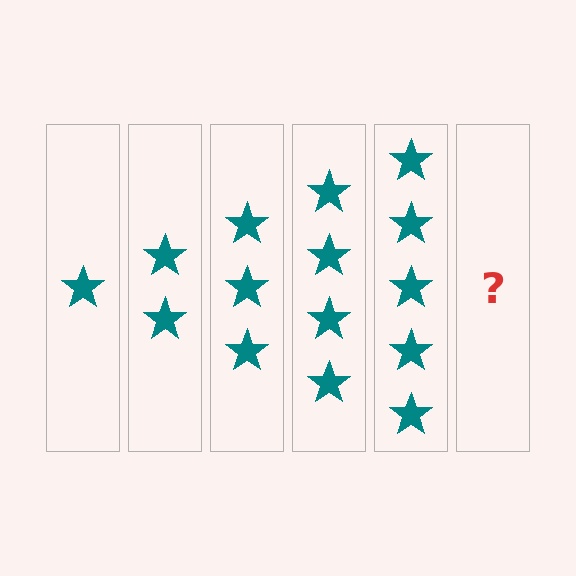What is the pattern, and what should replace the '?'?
The pattern is that each step adds one more star. The '?' should be 6 stars.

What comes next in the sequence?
The next element should be 6 stars.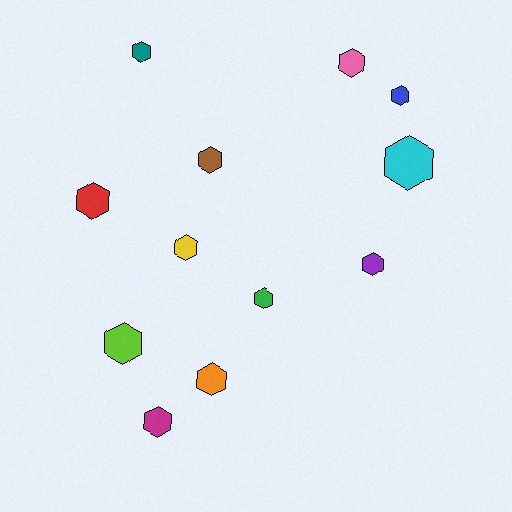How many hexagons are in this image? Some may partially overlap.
There are 12 hexagons.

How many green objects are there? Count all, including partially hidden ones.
There is 1 green object.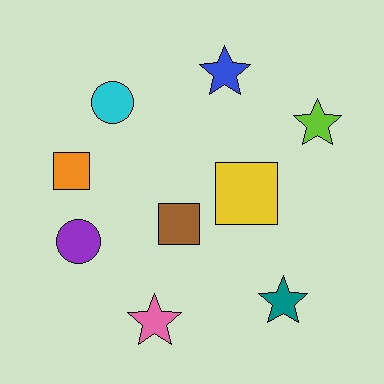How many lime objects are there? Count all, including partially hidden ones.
There is 1 lime object.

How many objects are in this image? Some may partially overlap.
There are 9 objects.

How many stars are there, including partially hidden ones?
There are 4 stars.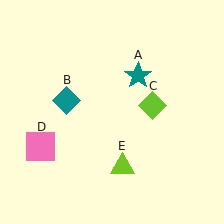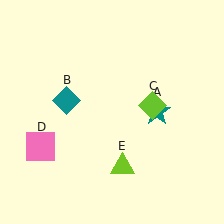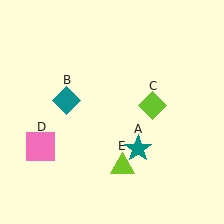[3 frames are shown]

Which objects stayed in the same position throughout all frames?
Teal diamond (object B) and lime diamond (object C) and pink square (object D) and lime triangle (object E) remained stationary.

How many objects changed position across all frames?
1 object changed position: teal star (object A).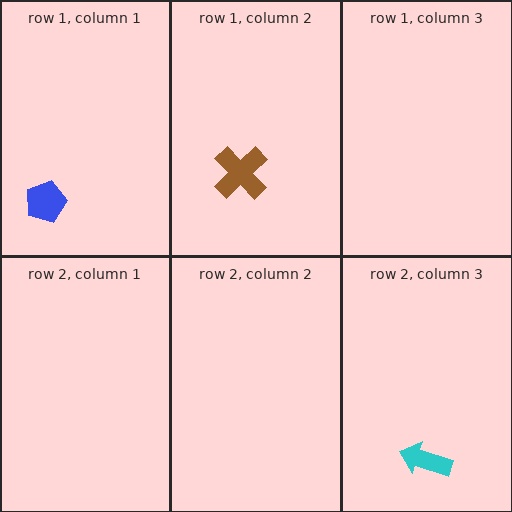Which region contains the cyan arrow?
The row 2, column 3 region.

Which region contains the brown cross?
The row 1, column 2 region.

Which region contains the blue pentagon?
The row 1, column 1 region.